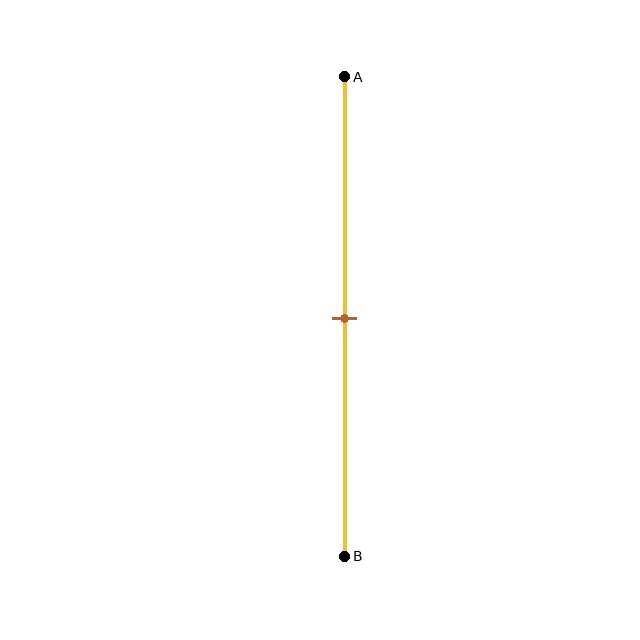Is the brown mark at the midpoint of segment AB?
Yes, the mark is approximately at the midpoint.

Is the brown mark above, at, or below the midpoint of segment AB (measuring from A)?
The brown mark is approximately at the midpoint of segment AB.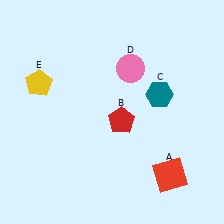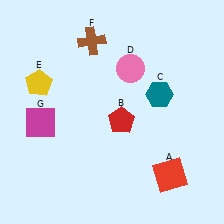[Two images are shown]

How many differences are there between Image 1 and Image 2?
There are 2 differences between the two images.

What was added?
A brown cross (F), a magenta square (G) were added in Image 2.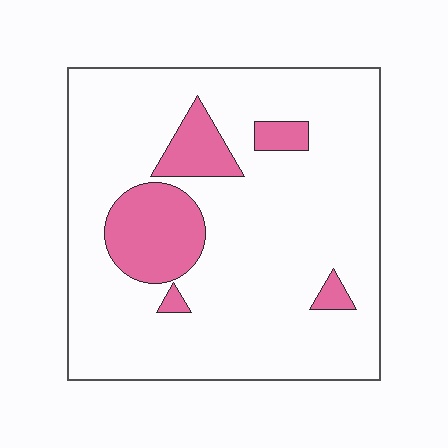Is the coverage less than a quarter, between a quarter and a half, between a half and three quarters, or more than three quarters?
Less than a quarter.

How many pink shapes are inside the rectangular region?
5.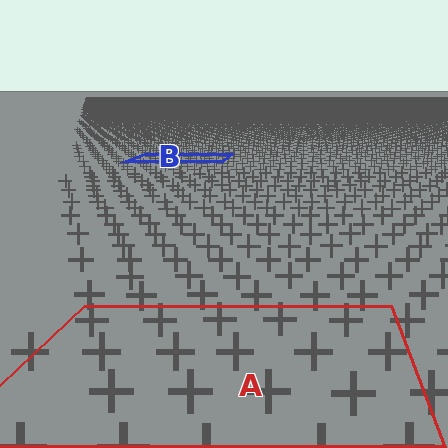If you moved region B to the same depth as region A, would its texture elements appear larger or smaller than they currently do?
They would appear larger. At a closer depth, the same texture elements are projected at a bigger on-screen size.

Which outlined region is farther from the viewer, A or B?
Region B is farther from the viewer — the texture elements inside it appear smaller and more densely packed.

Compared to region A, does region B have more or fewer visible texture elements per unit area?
Region B has more texture elements per unit area — they are packed more densely because it is farther away.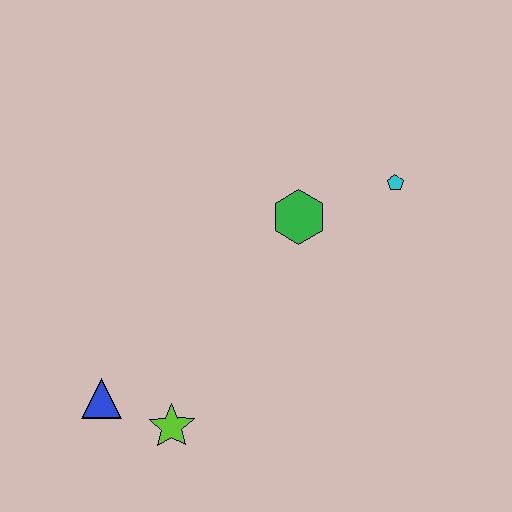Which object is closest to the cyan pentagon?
The green hexagon is closest to the cyan pentagon.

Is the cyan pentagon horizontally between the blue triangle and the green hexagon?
No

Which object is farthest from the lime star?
The cyan pentagon is farthest from the lime star.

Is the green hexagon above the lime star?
Yes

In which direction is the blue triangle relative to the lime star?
The blue triangle is to the left of the lime star.